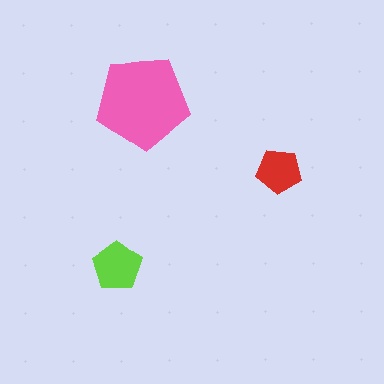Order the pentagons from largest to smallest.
the pink one, the lime one, the red one.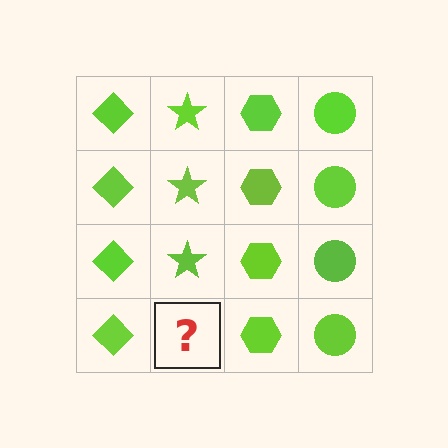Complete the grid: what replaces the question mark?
The question mark should be replaced with a lime star.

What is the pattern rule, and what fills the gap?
The rule is that each column has a consistent shape. The gap should be filled with a lime star.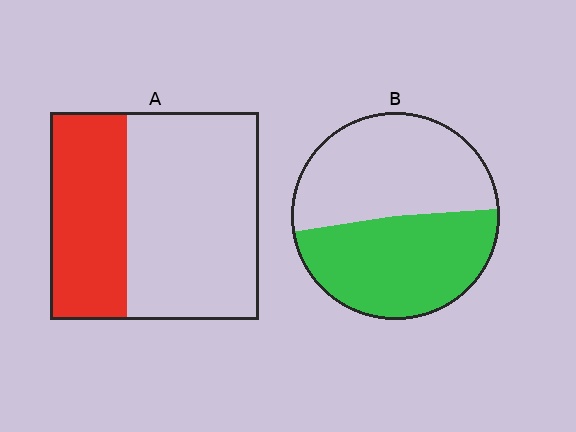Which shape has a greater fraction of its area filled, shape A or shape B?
Shape B.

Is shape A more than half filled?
No.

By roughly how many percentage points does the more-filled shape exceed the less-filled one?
By roughly 10 percentage points (B over A).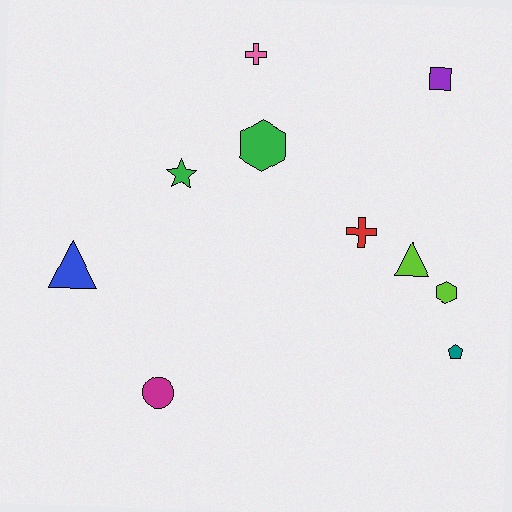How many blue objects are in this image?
There is 1 blue object.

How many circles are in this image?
There is 1 circle.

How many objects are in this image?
There are 10 objects.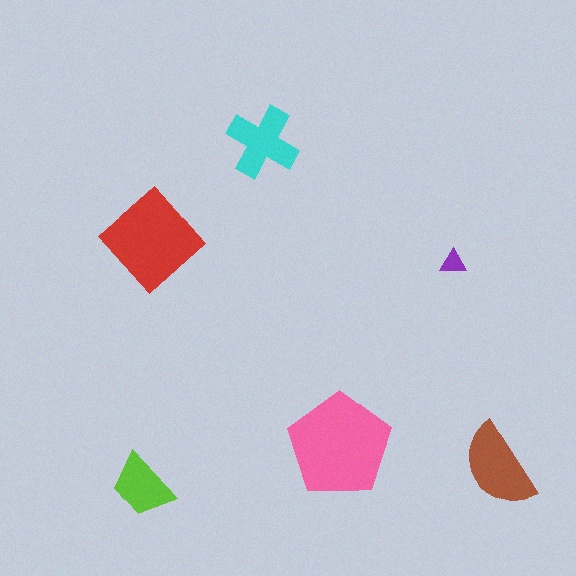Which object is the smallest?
The purple triangle.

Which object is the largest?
The pink pentagon.